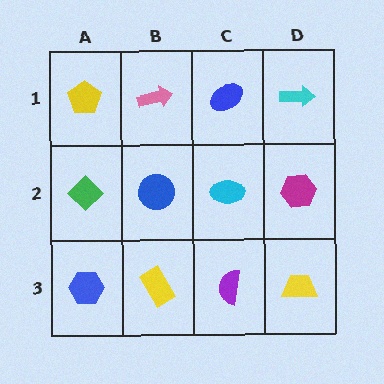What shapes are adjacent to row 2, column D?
A cyan arrow (row 1, column D), a yellow trapezoid (row 3, column D), a cyan ellipse (row 2, column C).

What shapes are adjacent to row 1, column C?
A cyan ellipse (row 2, column C), a pink arrow (row 1, column B), a cyan arrow (row 1, column D).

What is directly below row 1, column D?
A magenta hexagon.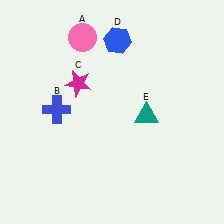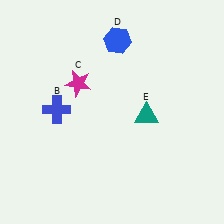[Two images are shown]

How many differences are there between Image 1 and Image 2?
There is 1 difference between the two images.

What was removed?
The pink circle (A) was removed in Image 2.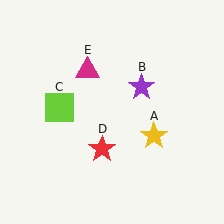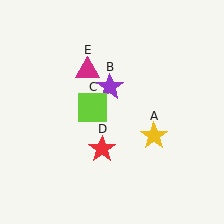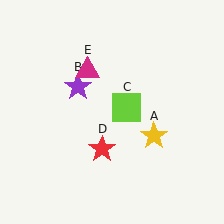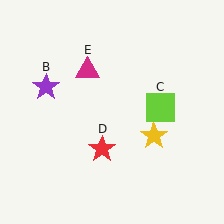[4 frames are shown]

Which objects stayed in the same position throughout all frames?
Yellow star (object A) and red star (object D) and magenta triangle (object E) remained stationary.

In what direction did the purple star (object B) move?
The purple star (object B) moved left.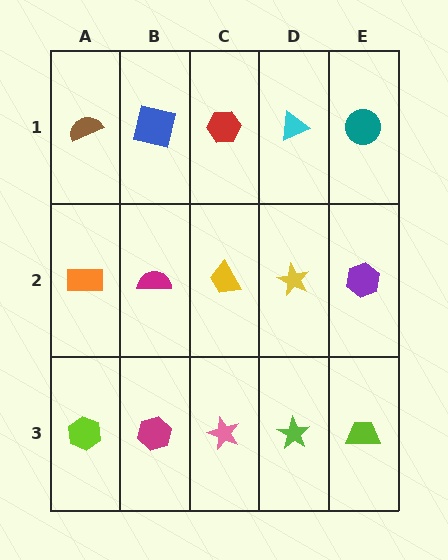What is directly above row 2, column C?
A red hexagon.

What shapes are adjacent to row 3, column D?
A yellow star (row 2, column D), a pink star (row 3, column C), a lime trapezoid (row 3, column E).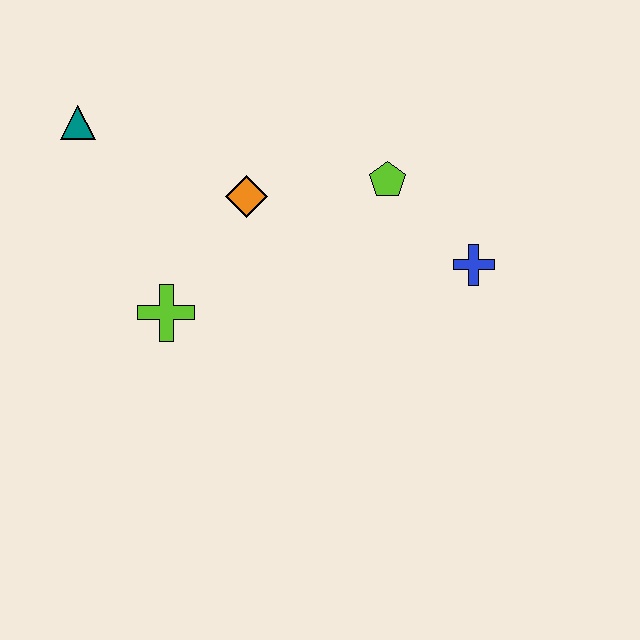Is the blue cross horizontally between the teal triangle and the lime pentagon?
No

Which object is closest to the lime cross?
The orange diamond is closest to the lime cross.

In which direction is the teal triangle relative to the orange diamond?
The teal triangle is to the left of the orange diamond.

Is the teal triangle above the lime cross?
Yes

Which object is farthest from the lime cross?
The blue cross is farthest from the lime cross.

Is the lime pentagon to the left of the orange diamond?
No